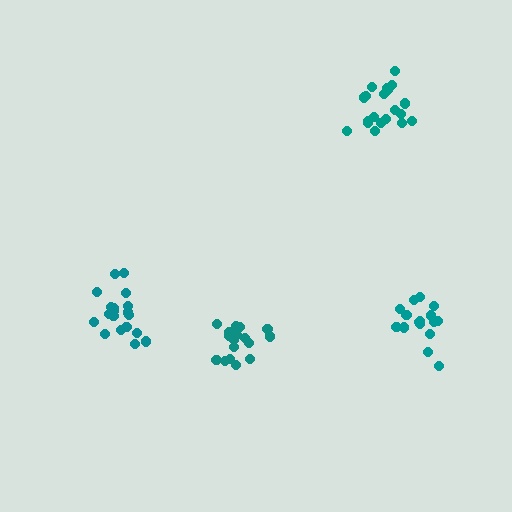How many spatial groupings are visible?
There are 4 spatial groupings.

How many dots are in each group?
Group 1: 16 dots, Group 2: 21 dots, Group 3: 18 dots, Group 4: 20 dots (75 total).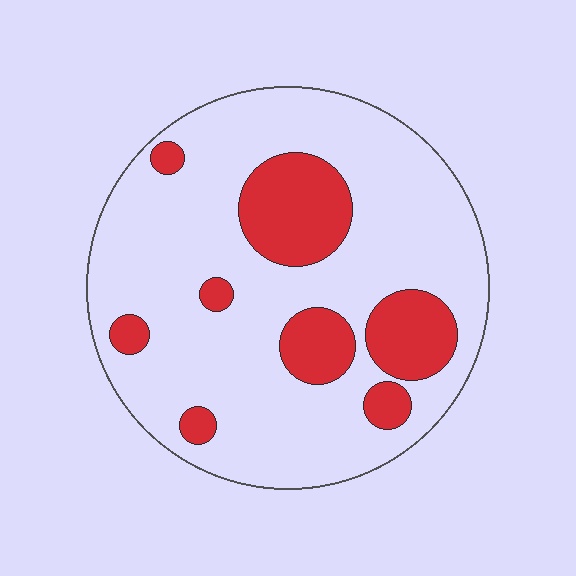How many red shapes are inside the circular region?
8.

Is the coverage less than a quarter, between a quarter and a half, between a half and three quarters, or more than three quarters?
Less than a quarter.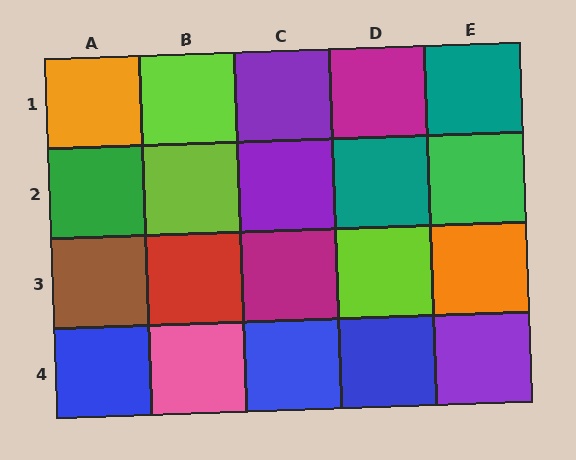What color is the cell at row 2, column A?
Green.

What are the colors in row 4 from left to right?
Blue, pink, blue, blue, purple.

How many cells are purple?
3 cells are purple.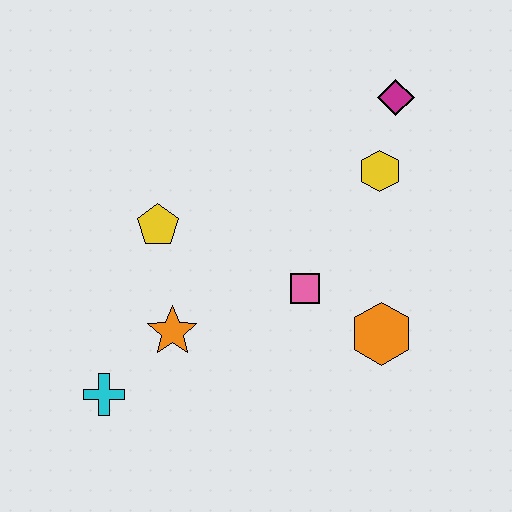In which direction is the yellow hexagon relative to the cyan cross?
The yellow hexagon is to the right of the cyan cross.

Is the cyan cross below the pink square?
Yes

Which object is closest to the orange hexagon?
The pink square is closest to the orange hexagon.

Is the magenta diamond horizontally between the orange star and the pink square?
No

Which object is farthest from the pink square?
The cyan cross is farthest from the pink square.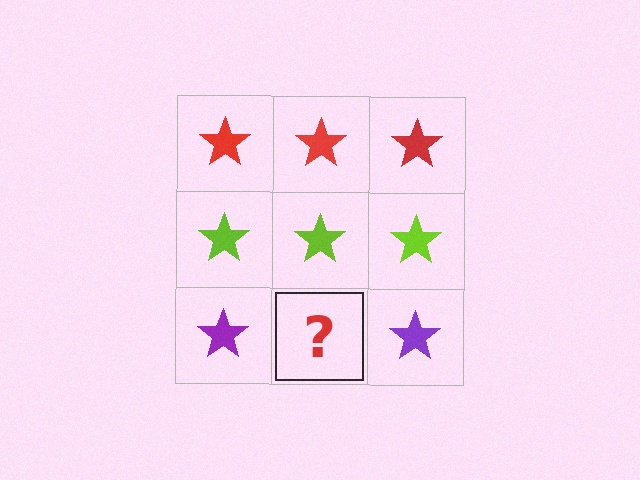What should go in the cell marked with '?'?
The missing cell should contain a purple star.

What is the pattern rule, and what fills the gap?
The rule is that each row has a consistent color. The gap should be filled with a purple star.